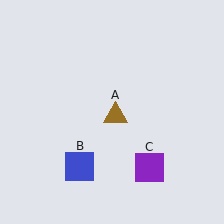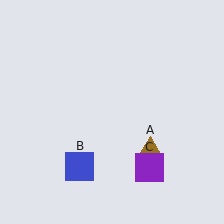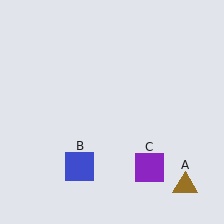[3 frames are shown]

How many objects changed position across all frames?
1 object changed position: brown triangle (object A).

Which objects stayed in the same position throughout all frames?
Blue square (object B) and purple square (object C) remained stationary.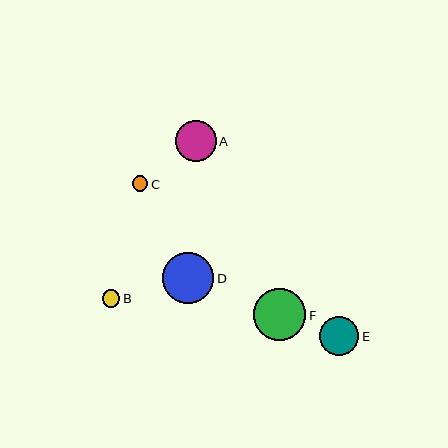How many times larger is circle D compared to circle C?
Circle D is approximately 3.3 times the size of circle C.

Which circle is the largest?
Circle F is the largest with a size of approximately 52 pixels.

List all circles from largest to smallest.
From largest to smallest: F, D, A, E, B, C.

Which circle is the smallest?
Circle C is the smallest with a size of approximately 16 pixels.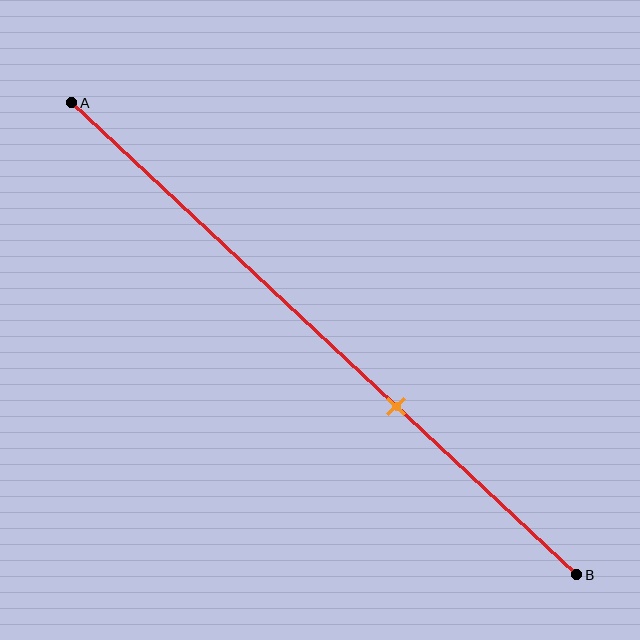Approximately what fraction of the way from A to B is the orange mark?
The orange mark is approximately 65% of the way from A to B.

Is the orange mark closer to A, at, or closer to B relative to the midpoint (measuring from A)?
The orange mark is closer to point B than the midpoint of segment AB.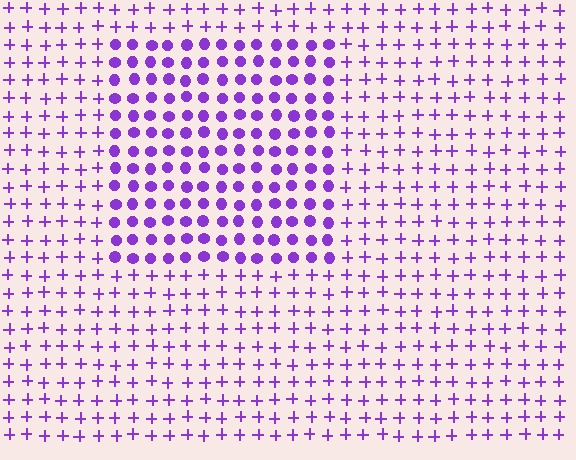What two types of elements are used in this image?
The image uses circles inside the rectangle region and plus signs outside it.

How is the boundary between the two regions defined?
The boundary is defined by a change in element shape: circles inside vs. plus signs outside. All elements share the same color and spacing.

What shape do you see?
I see a rectangle.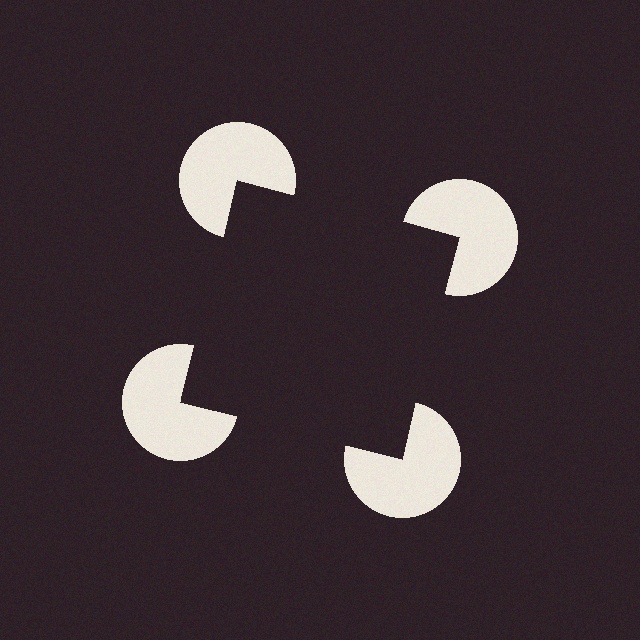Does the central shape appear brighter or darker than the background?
It typically appears slightly darker than the background, even though no actual brightness change is drawn.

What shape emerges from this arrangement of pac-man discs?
An illusory square — its edges are inferred from the aligned wedge cuts in the pac-man discs, not physically drawn.